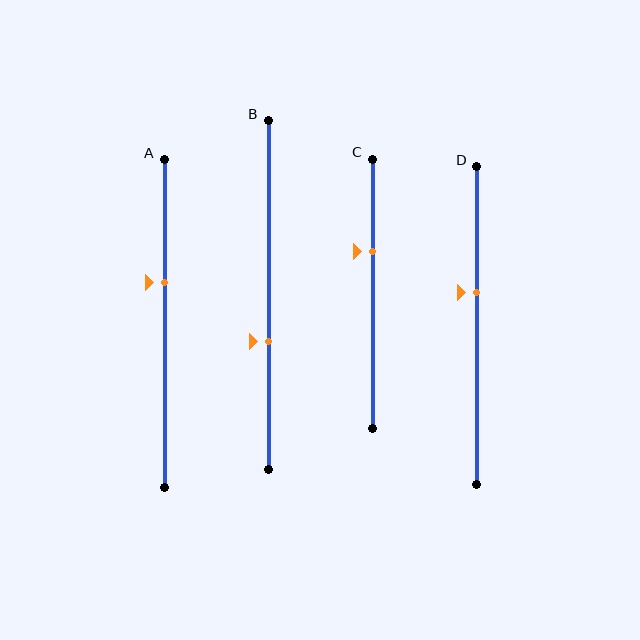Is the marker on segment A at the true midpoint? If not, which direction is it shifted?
No, the marker on segment A is shifted upward by about 12% of the segment length.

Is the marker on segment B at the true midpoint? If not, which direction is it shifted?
No, the marker on segment B is shifted downward by about 13% of the segment length.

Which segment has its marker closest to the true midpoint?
Segment D has its marker closest to the true midpoint.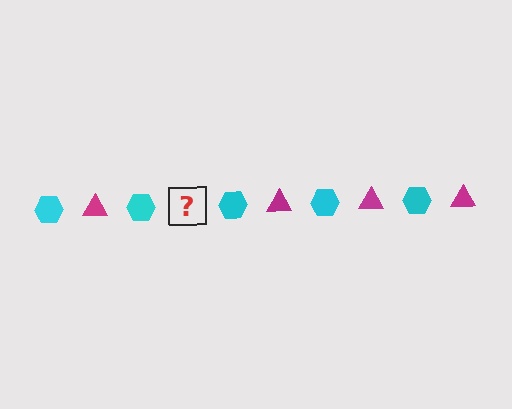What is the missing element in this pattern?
The missing element is a magenta triangle.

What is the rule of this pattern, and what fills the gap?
The rule is that the pattern alternates between cyan hexagon and magenta triangle. The gap should be filled with a magenta triangle.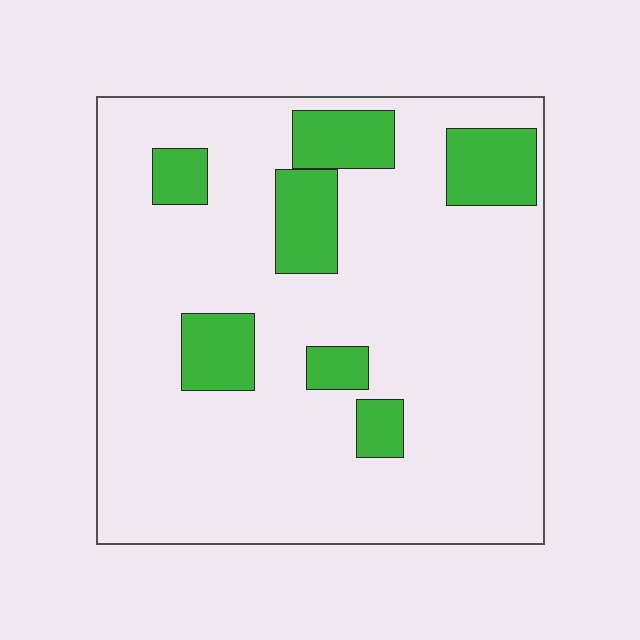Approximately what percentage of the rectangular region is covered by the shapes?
Approximately 15%.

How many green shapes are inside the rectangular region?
7.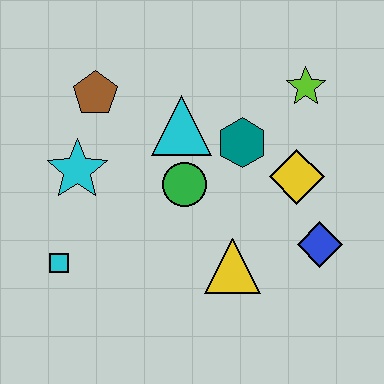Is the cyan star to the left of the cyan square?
No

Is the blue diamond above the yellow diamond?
No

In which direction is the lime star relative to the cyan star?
The lime star is to the right of the cyan star.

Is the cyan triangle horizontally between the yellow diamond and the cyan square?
Yes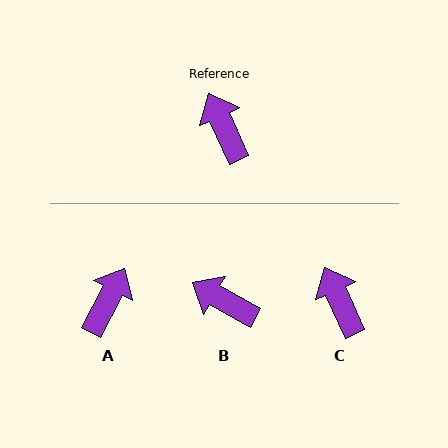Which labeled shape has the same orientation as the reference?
C.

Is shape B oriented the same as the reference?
No, it is off by about 36 degrees.